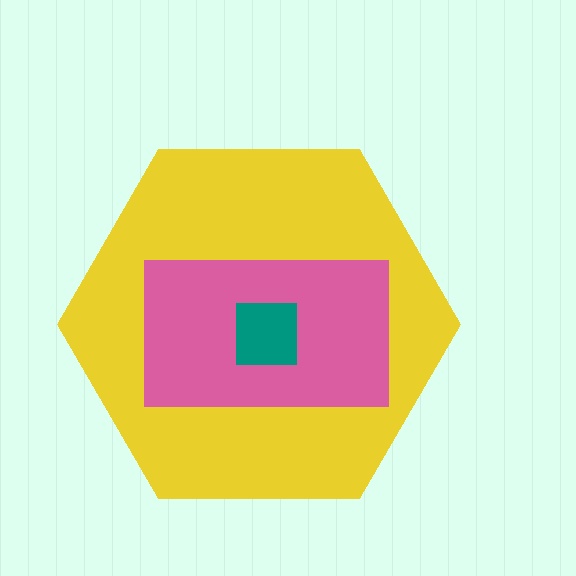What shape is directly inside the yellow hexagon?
The pink rectangle.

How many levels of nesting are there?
3.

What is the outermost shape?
The yellow hexagon.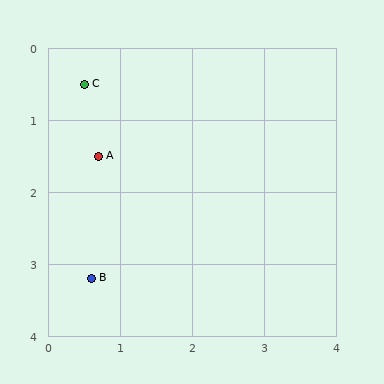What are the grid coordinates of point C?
Point C is at approximately (0.5, 0.5).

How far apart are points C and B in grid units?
Points C and B are about 2.7 grid units apart.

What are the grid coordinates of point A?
Point A is at approximately (0.7, 1.5).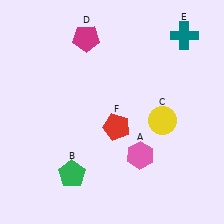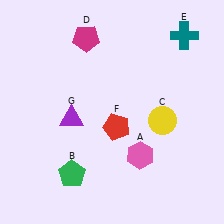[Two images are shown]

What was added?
A purple triangle (G) was added in Image 2.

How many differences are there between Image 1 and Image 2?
There is 1 difference between the two images.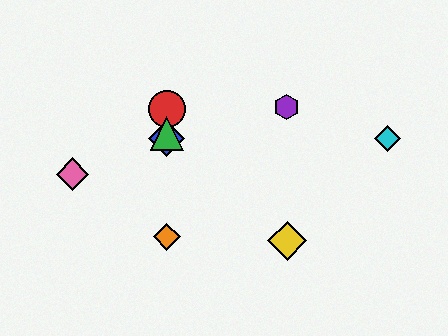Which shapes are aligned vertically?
The red circle, the blue diamond, the green triangle, the orange diamond are aligned vertically.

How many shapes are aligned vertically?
4 shapes (the red circle, the blue diamond, the green triangle, the orange diamond) are aligned vertically.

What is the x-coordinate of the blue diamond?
The blue diamond is at x≈167.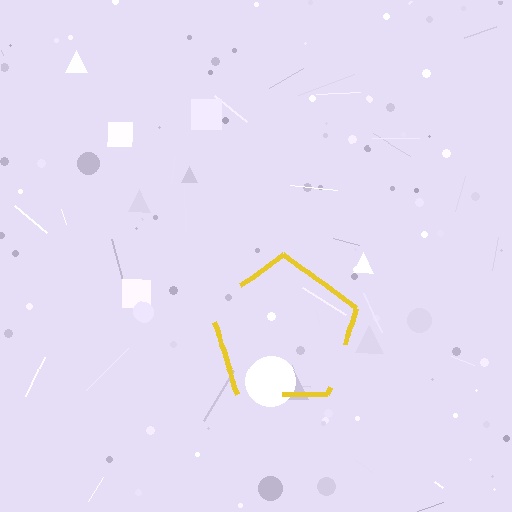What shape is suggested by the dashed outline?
The dashed outline suggests a pentagon.